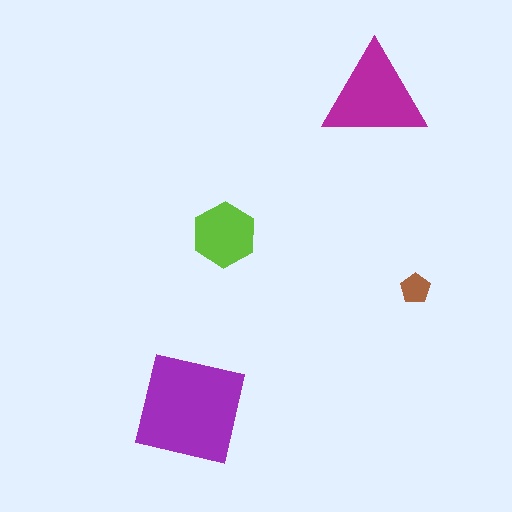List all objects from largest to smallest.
The purple square, the magenta triangle, the lime hexagon, the brown pentagon.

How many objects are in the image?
There are 4 objects in the image.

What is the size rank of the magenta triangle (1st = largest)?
2nd.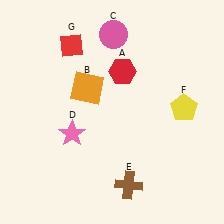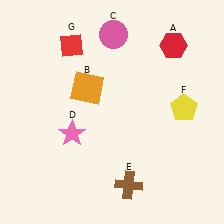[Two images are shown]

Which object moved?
The red hexagon (A) moved right.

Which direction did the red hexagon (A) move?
The red hexagon (A) moved right.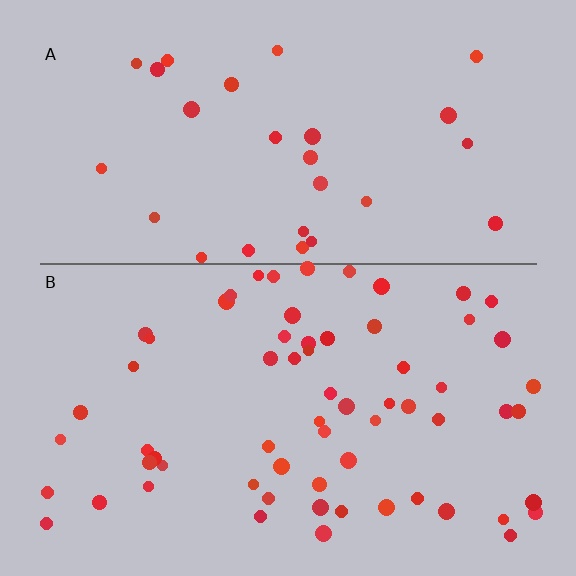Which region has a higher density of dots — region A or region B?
B (the bottom).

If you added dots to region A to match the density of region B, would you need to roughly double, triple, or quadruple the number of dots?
Approximately double.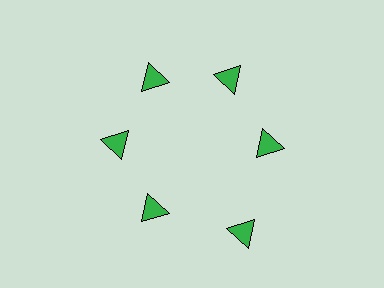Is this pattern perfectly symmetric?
No. The 6 green triangles are arranged in a ring, but one element near the 5 o'clock position is pushed outward from the center, breaking the 6-fold rotational symmetry.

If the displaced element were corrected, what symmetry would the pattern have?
It would have 6-fold rotational symmetry — the pattern would map onto itself every 60 degrees.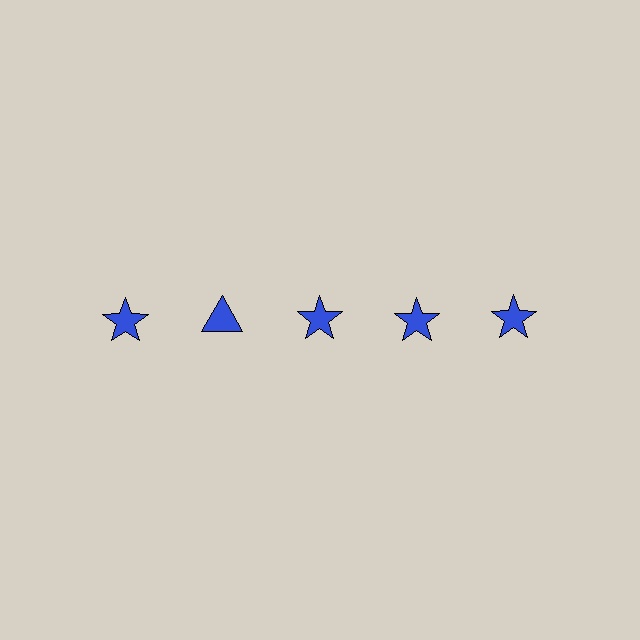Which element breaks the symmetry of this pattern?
The blue triangle in the top row, second from left column breaks the symmetry. All other shapes are blue stars.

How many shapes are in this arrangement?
There are 5 shapes arranged in a grid pattern.